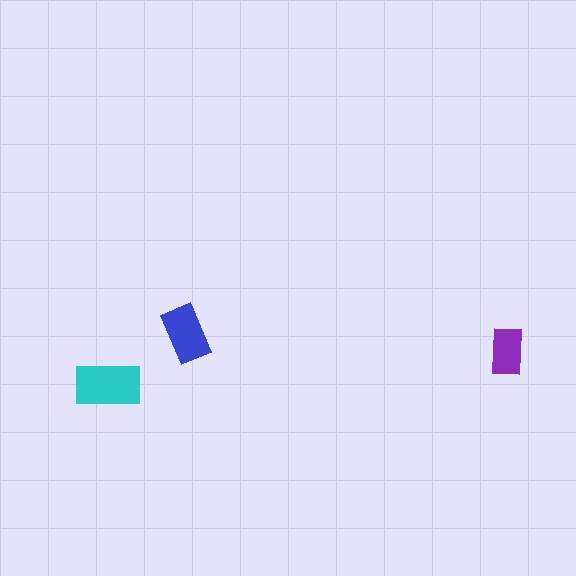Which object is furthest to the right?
The purple rectangle is rightmost.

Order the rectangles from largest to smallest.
the cyan one, the blue one, the purple one.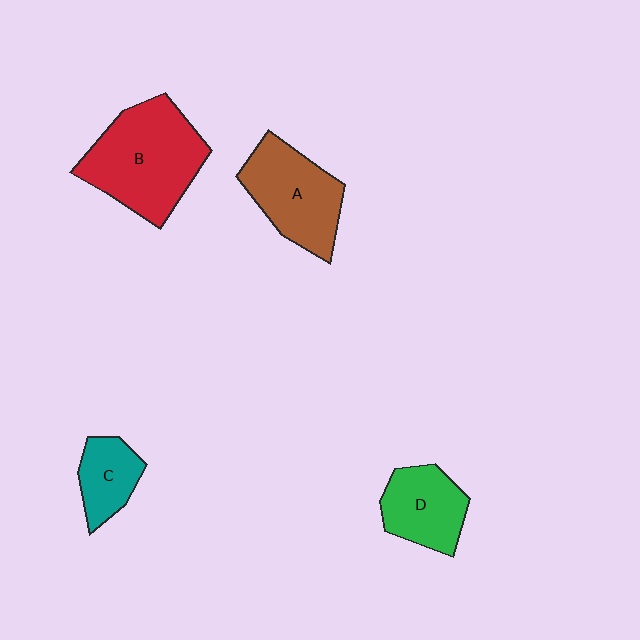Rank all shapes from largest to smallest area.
From largest to smallest: B (red), A (brown), D (green), C (teal).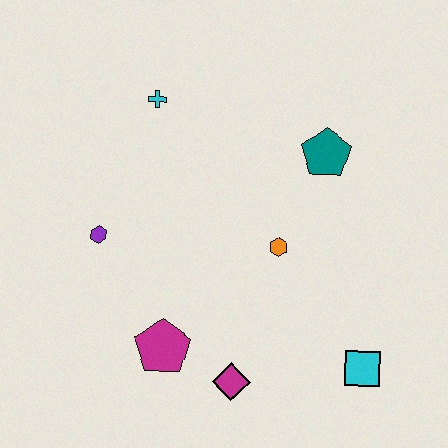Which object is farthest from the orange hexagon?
The cyan cross is farthest from the orange hexagon.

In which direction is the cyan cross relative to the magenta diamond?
The cyan cross is above the magenta diamond.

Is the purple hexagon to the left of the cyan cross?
Yes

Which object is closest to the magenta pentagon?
The magenta diamond is closest to the magenta pentagon.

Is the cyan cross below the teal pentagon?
No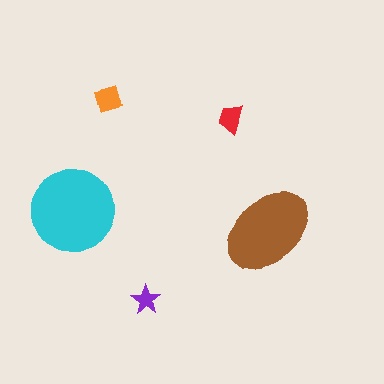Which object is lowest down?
The purple star is bottommost.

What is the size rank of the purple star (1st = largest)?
5th.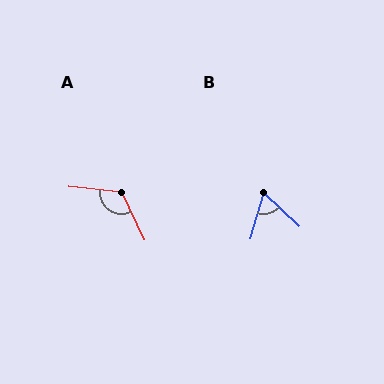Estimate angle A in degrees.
Approximately 121 degrees.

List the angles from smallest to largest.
B (63°), A (121°).